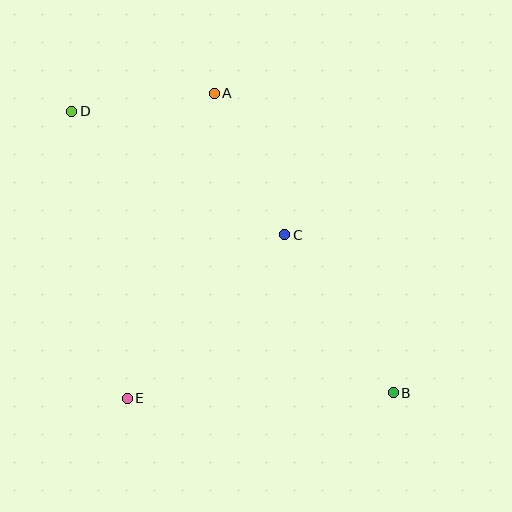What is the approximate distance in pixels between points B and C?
The distance between B and C is approximately 191 pixels.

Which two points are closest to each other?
Points A and D are closest to each other.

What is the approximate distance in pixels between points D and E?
The distance between D and E is approximately 292 pixels.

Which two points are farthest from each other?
Points B and D are farthest from each other.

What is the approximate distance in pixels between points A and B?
The distance between A and B is approximately 349 pixels.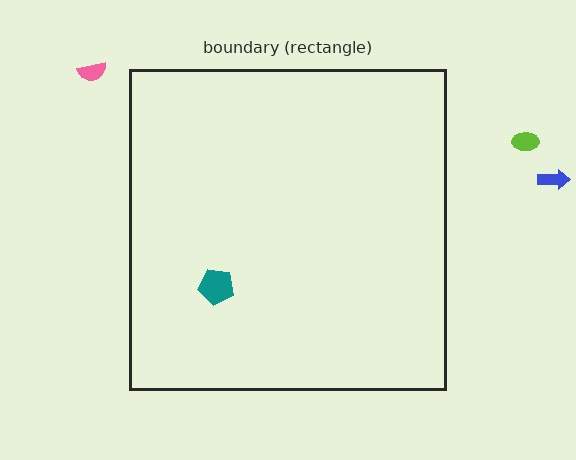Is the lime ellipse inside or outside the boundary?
Outside.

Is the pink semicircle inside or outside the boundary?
Outside.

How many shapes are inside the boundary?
1 inside, 3 outside.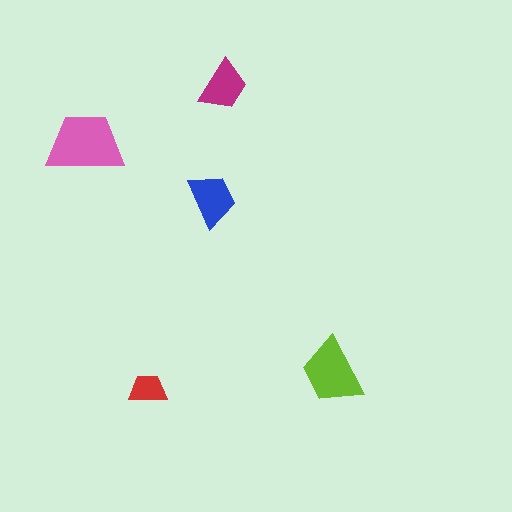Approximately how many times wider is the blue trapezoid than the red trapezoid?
About 1.5 times wider.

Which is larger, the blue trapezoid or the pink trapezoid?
The pink one.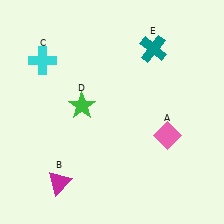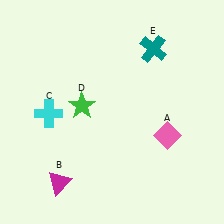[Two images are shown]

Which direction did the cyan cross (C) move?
The cyan cross (C) moved down.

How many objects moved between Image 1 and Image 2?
1 object moved between the two images.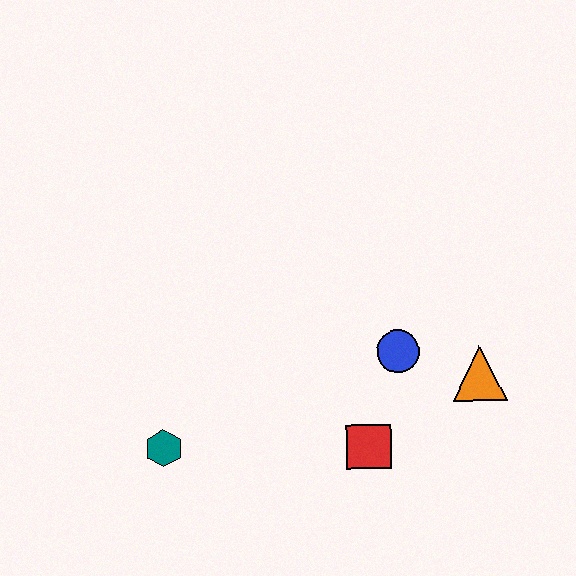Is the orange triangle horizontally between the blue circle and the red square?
No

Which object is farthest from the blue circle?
The teal hexagon is farthest from the blue circle.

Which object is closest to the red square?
The blue circle is closest to the red square.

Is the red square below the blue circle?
Yes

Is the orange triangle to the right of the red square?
Yes